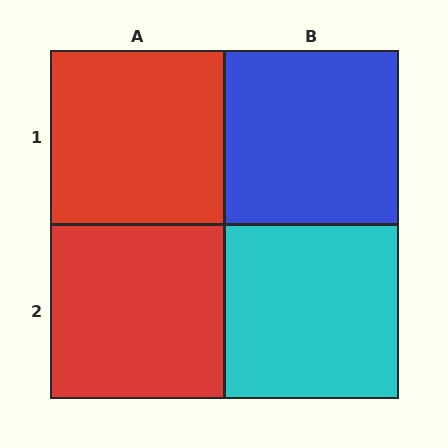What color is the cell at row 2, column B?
Cyan.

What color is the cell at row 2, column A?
Red.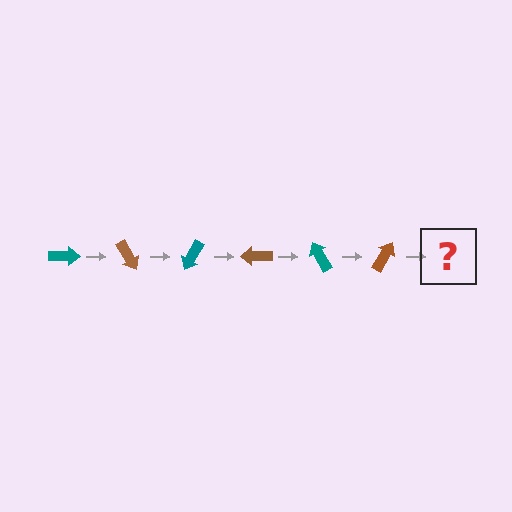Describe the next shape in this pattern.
It should be a teal arrow, rotated 360 degrees from the start.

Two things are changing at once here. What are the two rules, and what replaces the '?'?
The two rules are that it rotates 60 degrees each step and the color cycles through teal and brown. The '?' should be a teal arrow, rotated 360 degrees from the start.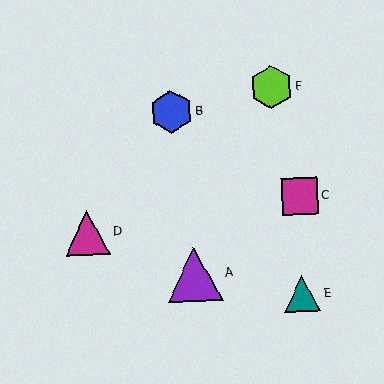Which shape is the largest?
The purple triangle (labeled A) is the largest.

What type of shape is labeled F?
Shape F is a lime hexagon.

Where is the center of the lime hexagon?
The center of the lime hexagon is at (271, 87).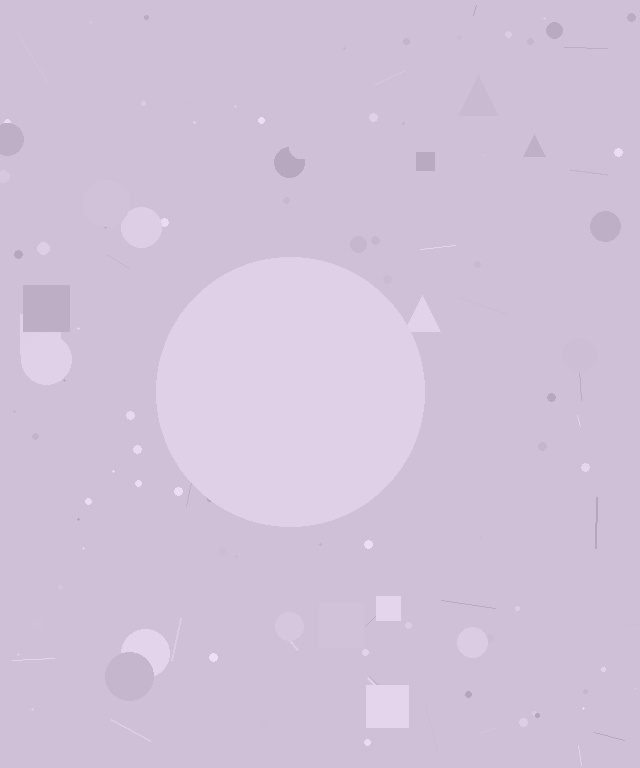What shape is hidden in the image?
A circle is hidden in the image.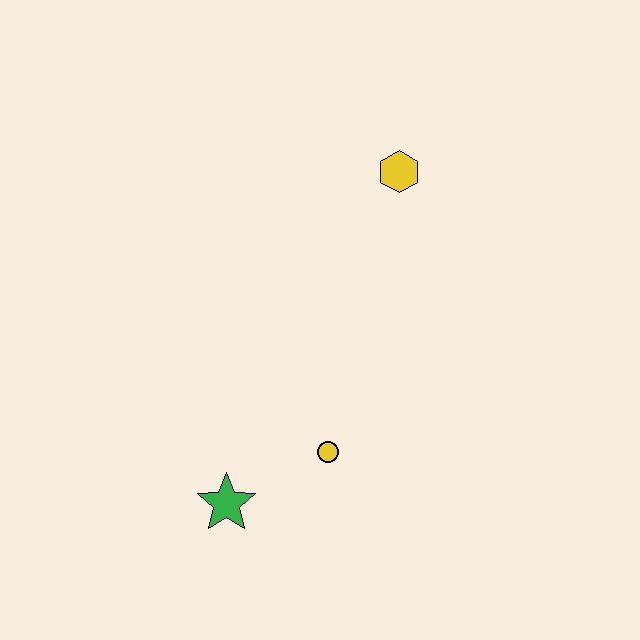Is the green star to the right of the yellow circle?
No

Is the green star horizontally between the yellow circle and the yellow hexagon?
No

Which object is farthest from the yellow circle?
The yellow hexagon is farthest from the yellow circle.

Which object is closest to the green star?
The yellow circle is closest to the green star.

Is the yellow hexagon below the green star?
No